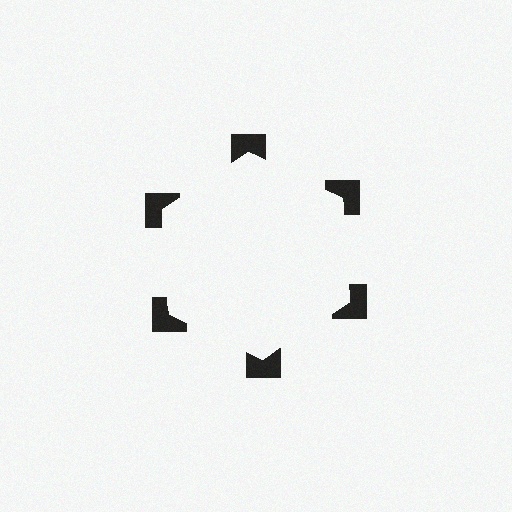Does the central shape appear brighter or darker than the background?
It typically appears slightly brighter than the background, even though no actual brightness change is drawn.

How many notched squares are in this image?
There are 6 — one at each vertex of the illusory hexagon.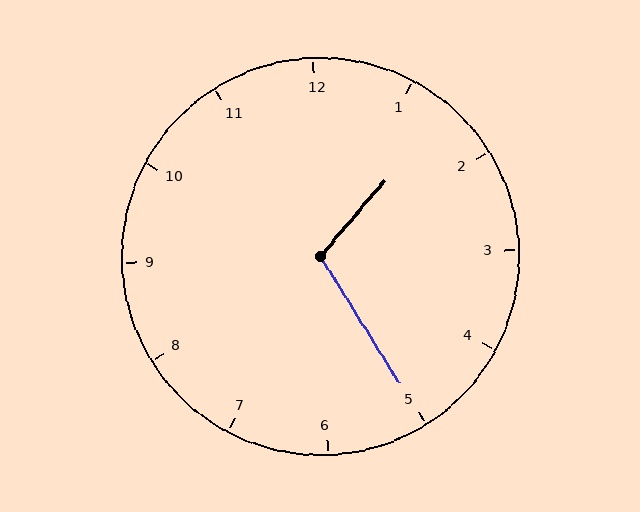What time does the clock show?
1:25.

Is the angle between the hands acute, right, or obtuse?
It is obtuse.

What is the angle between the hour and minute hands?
Approximately 108 degrees.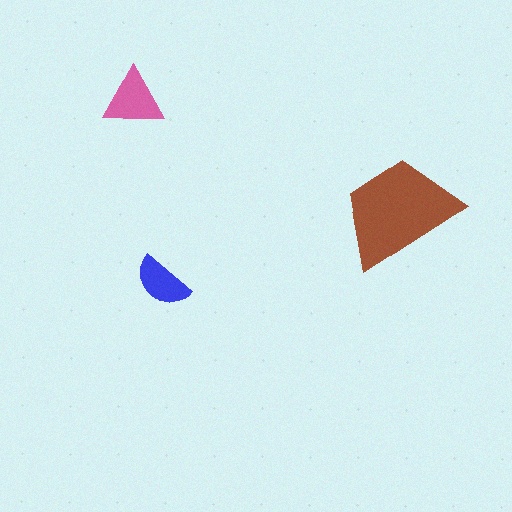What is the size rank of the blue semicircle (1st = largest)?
3rd.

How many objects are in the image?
There are 3 objects in the image.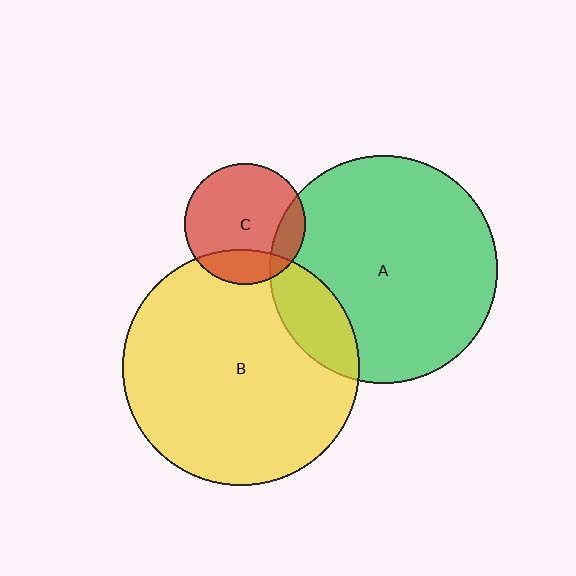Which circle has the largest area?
Circle B (yellow).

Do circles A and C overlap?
Yes.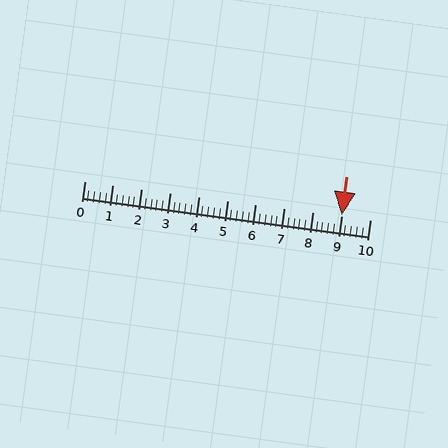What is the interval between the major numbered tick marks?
The major tick marks are spaced 1 units apart.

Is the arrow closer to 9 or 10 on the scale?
The arrow is closer to 9.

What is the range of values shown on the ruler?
The ruler shows values from 0 to 10.